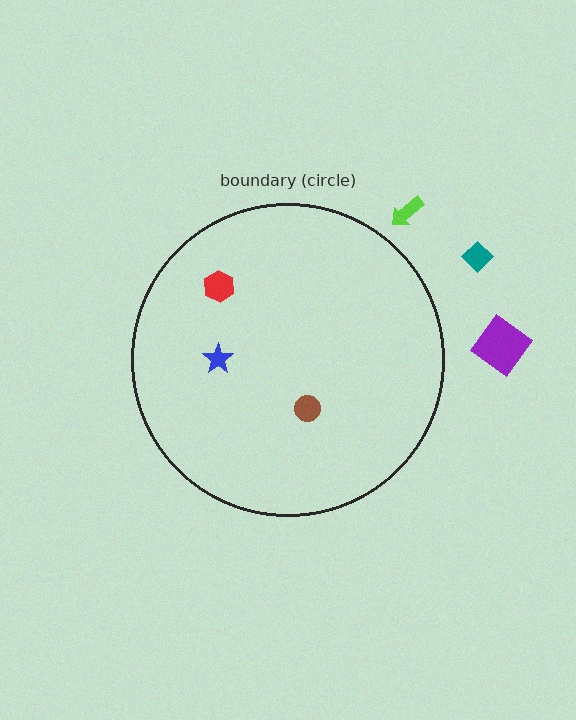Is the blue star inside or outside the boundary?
Inside.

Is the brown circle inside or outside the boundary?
Inside.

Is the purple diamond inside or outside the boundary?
Outside.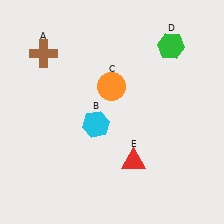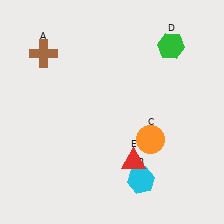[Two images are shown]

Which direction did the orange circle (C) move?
The orange circle (C) moved down.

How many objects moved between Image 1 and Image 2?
2 objects moved between the two images.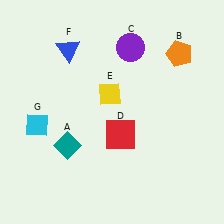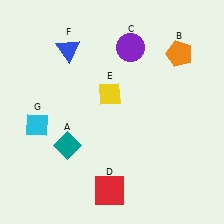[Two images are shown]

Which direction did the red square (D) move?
The red square (D) moved down.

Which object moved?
The red square (D) moved down.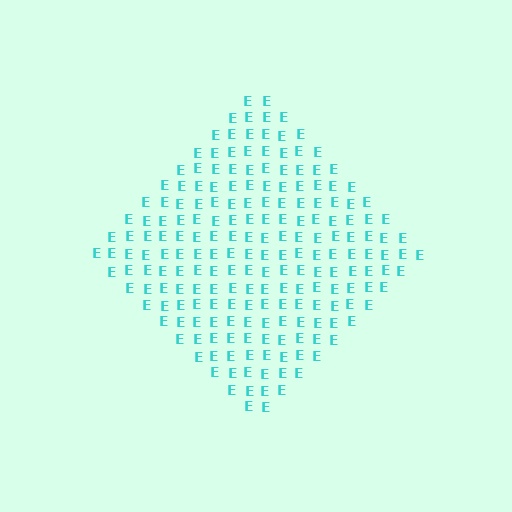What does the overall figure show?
The overall figure shows a diamond.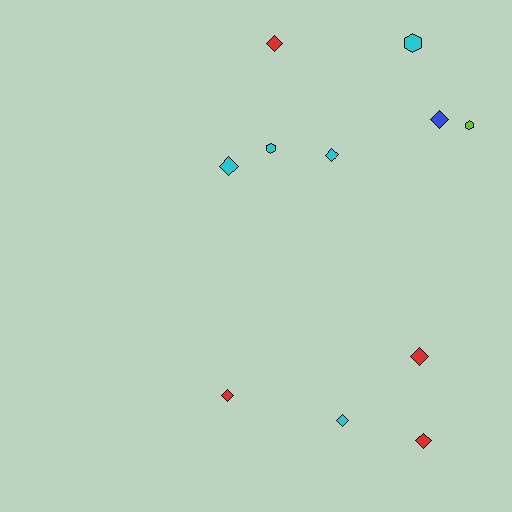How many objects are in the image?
There are 11 objects.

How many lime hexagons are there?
There is 1 lime hexagon.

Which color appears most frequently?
Cyan, with 5 objects.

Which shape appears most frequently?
Diamond, with 8 objects.